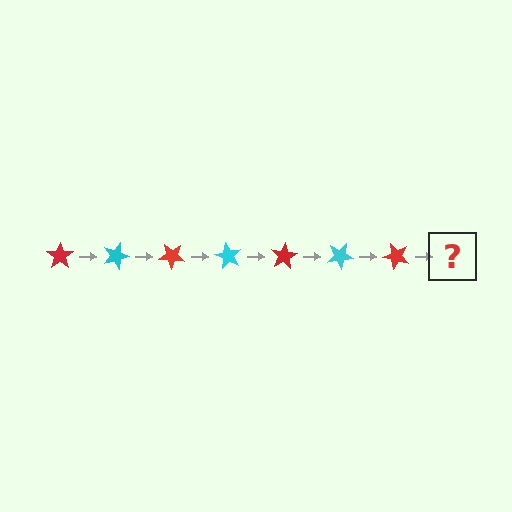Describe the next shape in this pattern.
It should be a cyan star, rotated 140 degrees from the start.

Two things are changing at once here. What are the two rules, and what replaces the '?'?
The two rules are that it rotates 20 degrees each step and the color cycles through red and cyan. The '?' should be a cyan star, rotated 140 degrees from the start.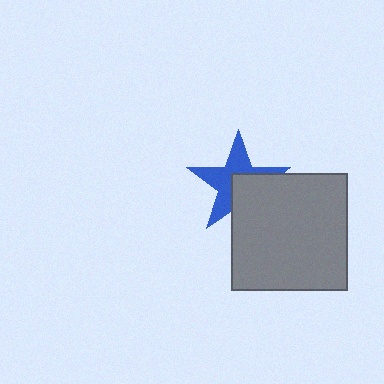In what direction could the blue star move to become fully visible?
The blue star could move toward the upper-left. That would shift it out from behind the gray square entirely.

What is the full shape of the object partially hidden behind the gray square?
The partially hidden object is a blue star.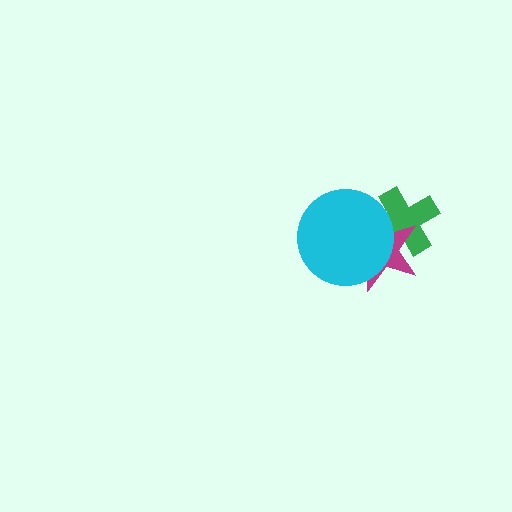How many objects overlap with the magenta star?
2 objects overlap with the magenta star.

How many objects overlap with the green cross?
2 objects overlap with the green cross.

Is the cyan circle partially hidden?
No, no other shape covers it.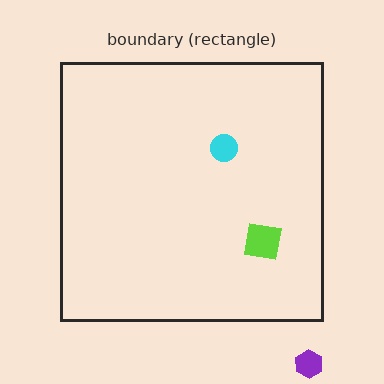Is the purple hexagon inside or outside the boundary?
Outside.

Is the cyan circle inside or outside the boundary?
Inside.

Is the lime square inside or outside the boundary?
Inside.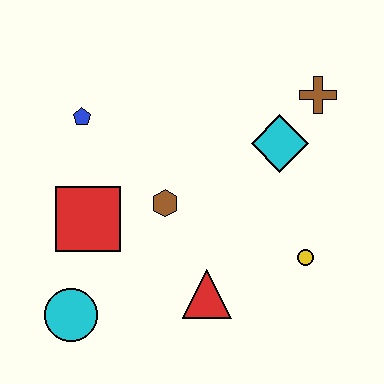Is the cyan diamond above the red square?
Yes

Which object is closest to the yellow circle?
The red triangle is closest to the yellow circle.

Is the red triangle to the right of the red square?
Yes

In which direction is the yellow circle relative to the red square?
The yellow circle is to the right of the red square.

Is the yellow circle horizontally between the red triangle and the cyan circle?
No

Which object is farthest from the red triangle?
The brown cross is farthest from the red triangle.